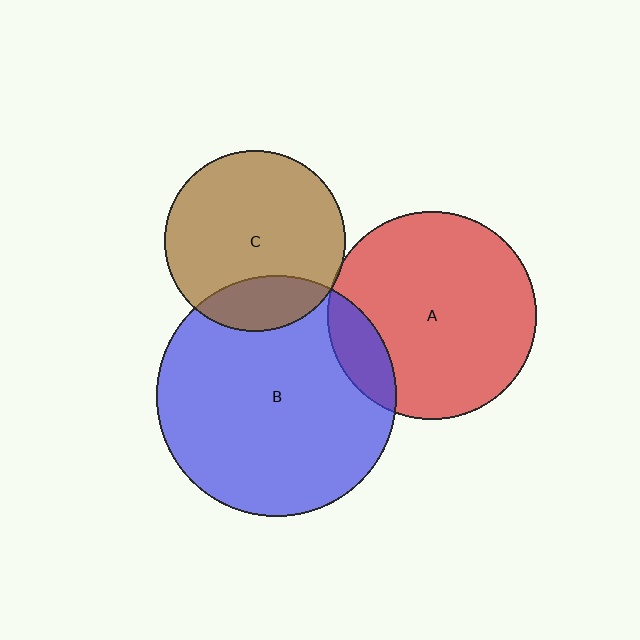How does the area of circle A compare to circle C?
Approximately 1.3 times.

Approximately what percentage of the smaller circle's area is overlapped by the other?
Approximately 20%.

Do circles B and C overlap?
Yes.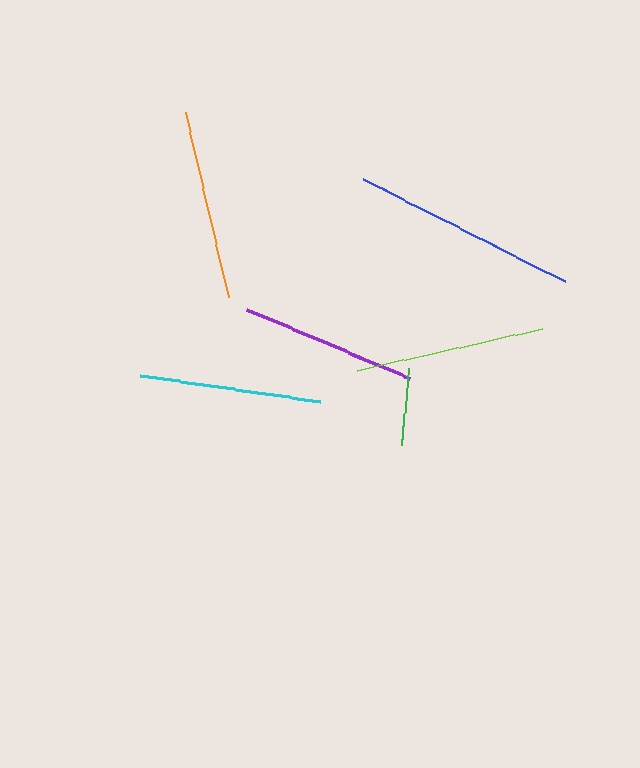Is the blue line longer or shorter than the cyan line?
The blue line is longer than the cyan line.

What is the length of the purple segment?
The purple segment is approximately 176 pixels long.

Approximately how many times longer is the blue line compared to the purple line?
The blue line is approximately 1.3 times the length of the purple line.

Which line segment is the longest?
The blue line is the longest at approximately 227 pixels.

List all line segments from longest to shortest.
From longest to shortest: blue, orange, lime, cyan, purple, green.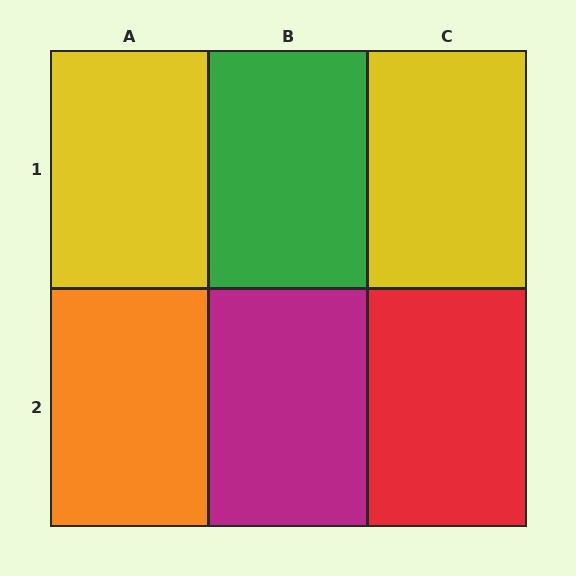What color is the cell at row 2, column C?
Red.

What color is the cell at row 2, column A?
Orange.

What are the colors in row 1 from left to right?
Yellow, green, yellow.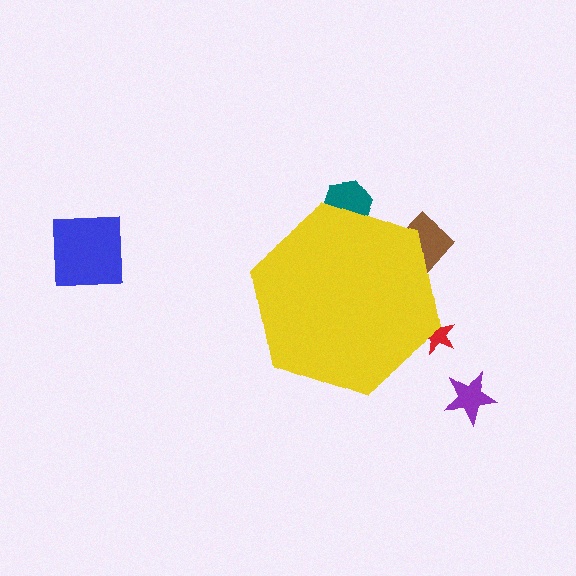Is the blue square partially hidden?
No, the blue square is fully visible.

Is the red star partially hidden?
Yes, the red star is partially hidden behind the yellow hexagon.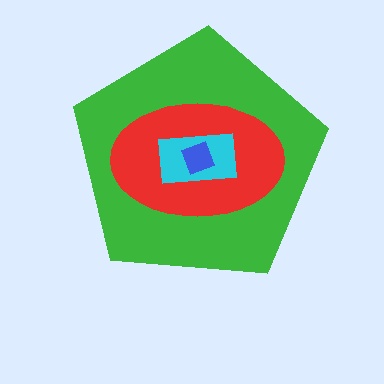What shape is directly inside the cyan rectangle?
The blue diamond.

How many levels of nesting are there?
4.